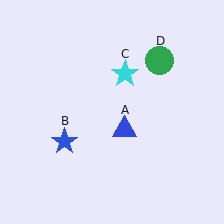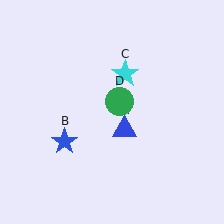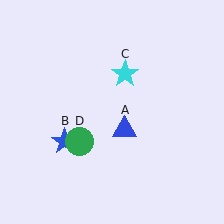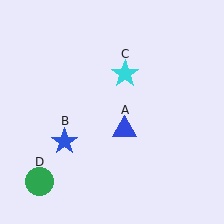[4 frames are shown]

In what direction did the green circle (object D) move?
The green circle (object D) moved down and to the left.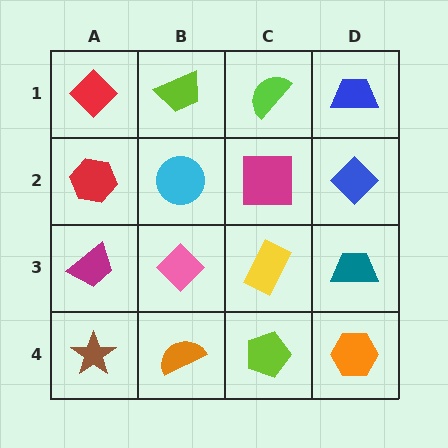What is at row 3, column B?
A pink diamond.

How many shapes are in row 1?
4 shapes.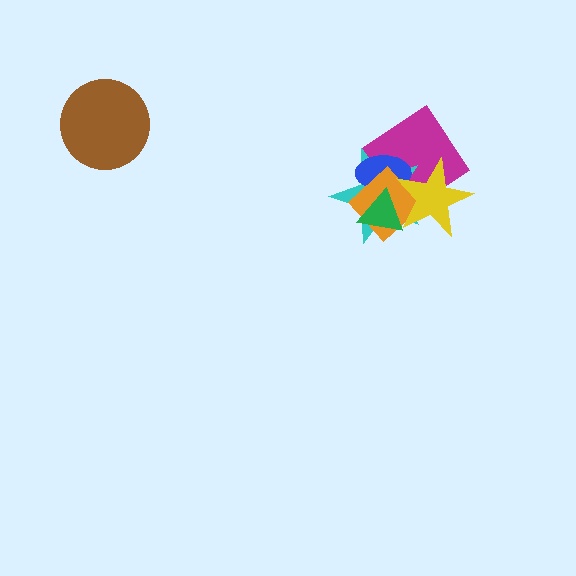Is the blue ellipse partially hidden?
Yes, it is partially covered by another shape.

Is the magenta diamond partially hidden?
Yes, it is partially covered by another shape.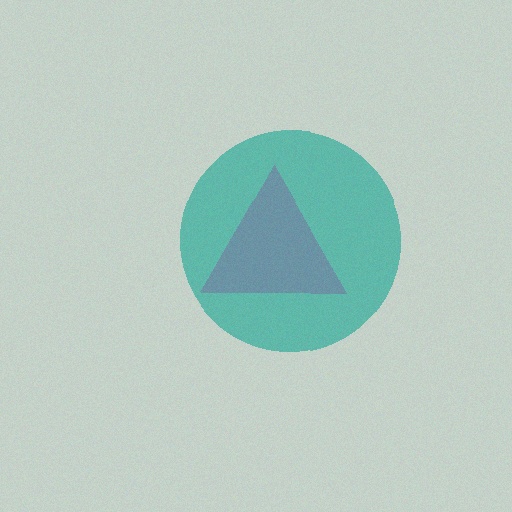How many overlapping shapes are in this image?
There are 2 overlapping shapes in the image.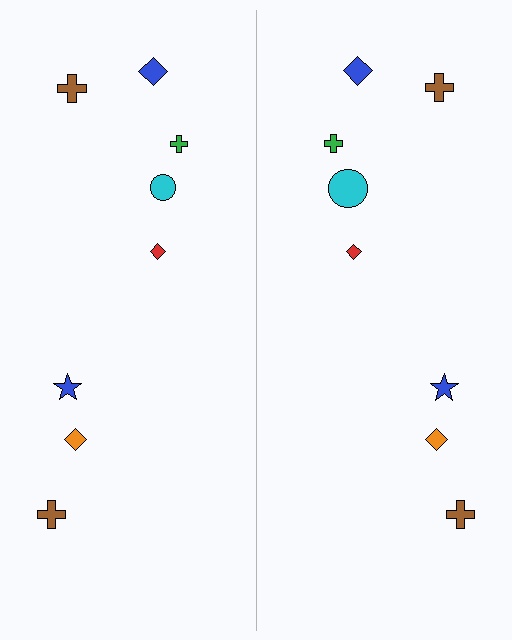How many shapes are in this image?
There are 16 shapes in this image.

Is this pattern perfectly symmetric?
No, the pattern is not perfectly symmetric. The cyan circle on the right side has a different size than its mirror counterpart.